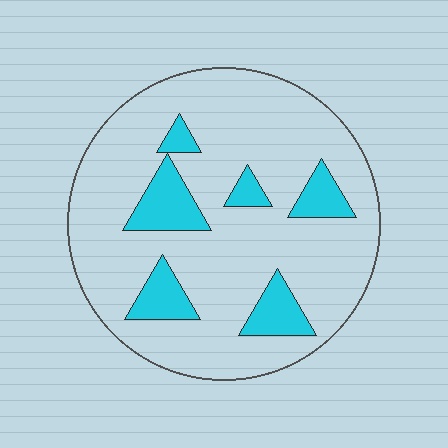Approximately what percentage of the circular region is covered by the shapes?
Approximately 15%.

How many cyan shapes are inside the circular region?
6.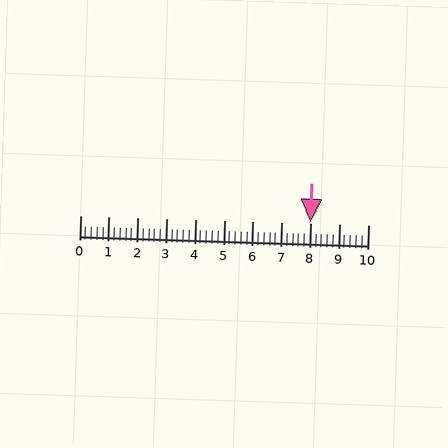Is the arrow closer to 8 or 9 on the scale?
The arrow is closer to 8.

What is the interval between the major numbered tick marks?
The major tick marks are spaced 1 units apart.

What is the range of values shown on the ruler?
The ruler shows values from 0 to 10.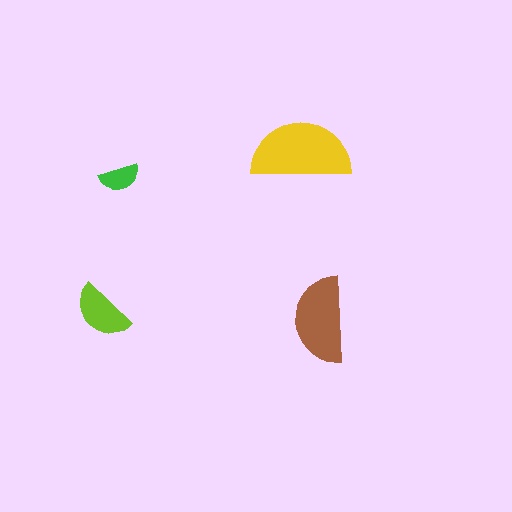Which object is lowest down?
The brown semicircle is bottommost.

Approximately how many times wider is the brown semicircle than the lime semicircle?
About 1.5 times wider.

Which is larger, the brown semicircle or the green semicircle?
The brown one.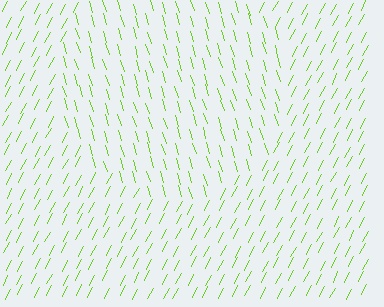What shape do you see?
I see a circle.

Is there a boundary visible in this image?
Yes, there is a texture boundary formed by a change in line orientation.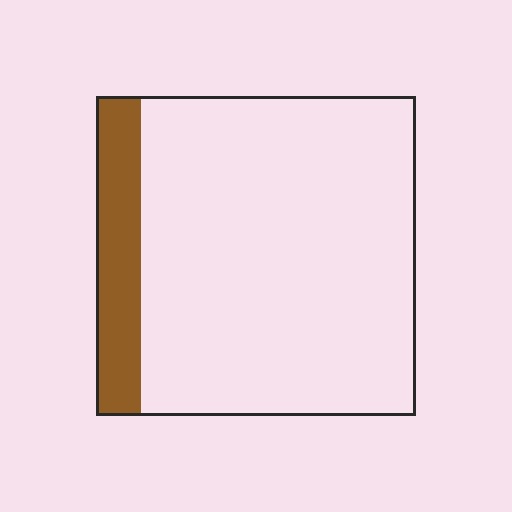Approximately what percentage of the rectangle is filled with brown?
Approximately 15%.